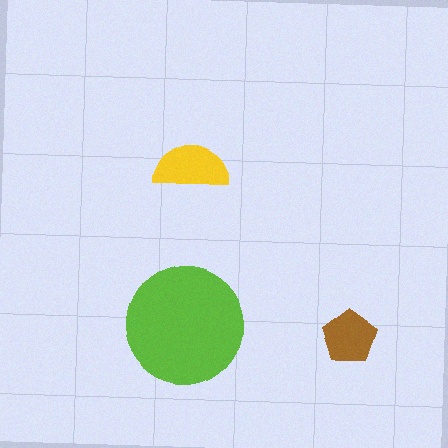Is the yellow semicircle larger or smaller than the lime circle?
Smaller.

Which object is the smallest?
The brown pentagon.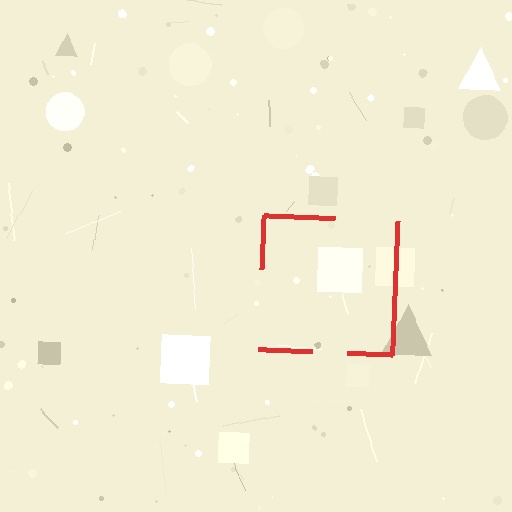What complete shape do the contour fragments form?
The contour fragments form a square.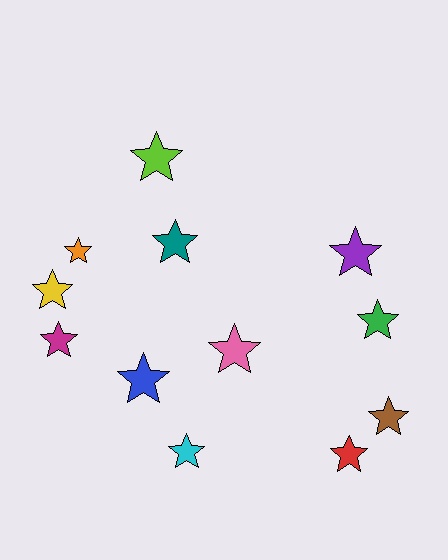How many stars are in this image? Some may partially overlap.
There are 12 stars.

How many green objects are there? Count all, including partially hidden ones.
There is 1 green object.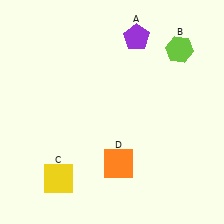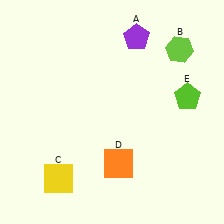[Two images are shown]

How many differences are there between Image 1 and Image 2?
There is 1 difference between the two images.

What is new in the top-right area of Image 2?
A lime pentagon (E) was added in the top-right area of Image 2.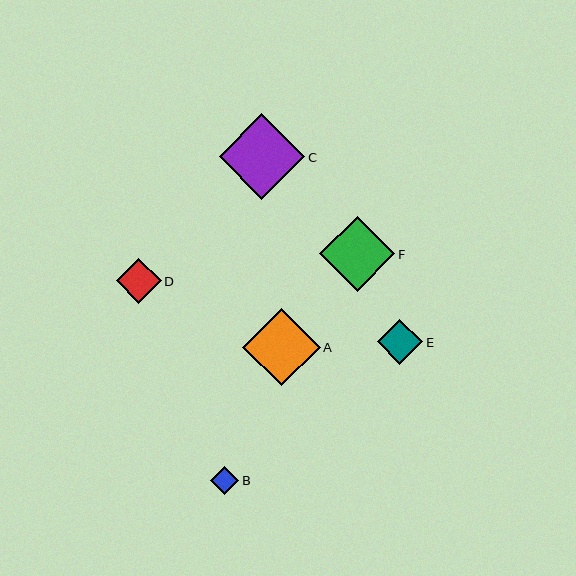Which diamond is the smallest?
Diamond B is the smallest with a size of approximately 28 pixels.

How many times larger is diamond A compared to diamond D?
Diamond A is approximately 1.7 times the size of diamond D.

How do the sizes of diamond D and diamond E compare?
Diamond D and diamond E are approximately the same size.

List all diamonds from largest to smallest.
From largest to smallest: C, A, F, D, E, B.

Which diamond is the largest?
Diamond C is the largest with a size of approximately 86 pixels.